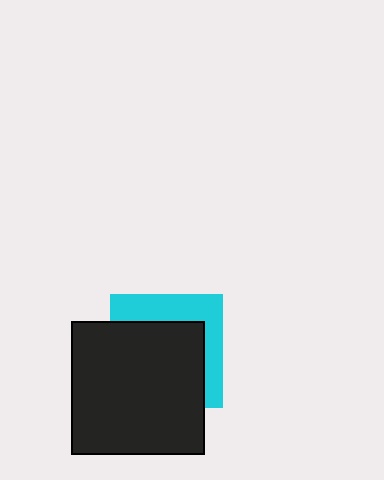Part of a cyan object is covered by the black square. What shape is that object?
It is a square.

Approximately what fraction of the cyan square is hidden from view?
Roughly 64% of the cyan square is hidden behind the black square.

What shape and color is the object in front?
The object in front is a black square.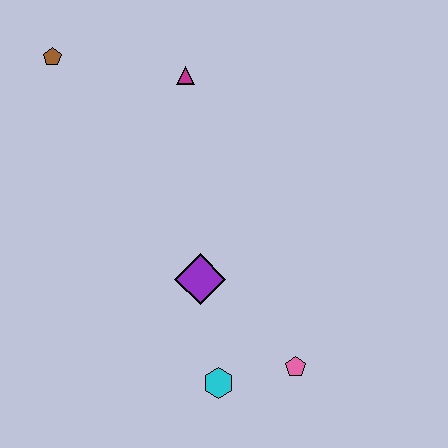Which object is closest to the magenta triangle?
The brown pentagon is closest to the magenta triangle.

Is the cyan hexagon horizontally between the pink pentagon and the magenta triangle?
Yes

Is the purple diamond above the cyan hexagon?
Yes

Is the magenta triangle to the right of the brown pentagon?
Yes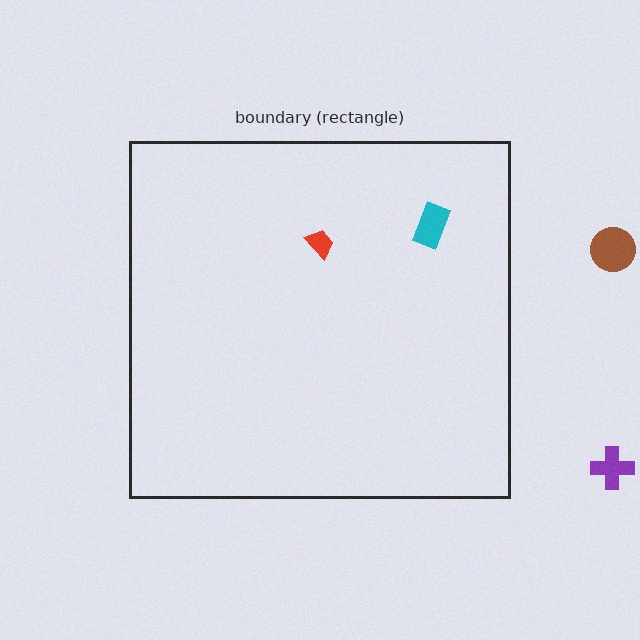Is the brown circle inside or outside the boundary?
Outside.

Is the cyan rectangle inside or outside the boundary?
Inside.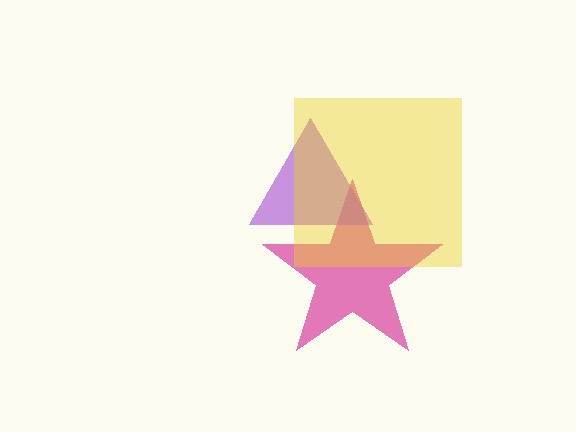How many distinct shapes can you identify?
There are 3 distinct shapes: a magenta star, a purple triangle, a yellow square.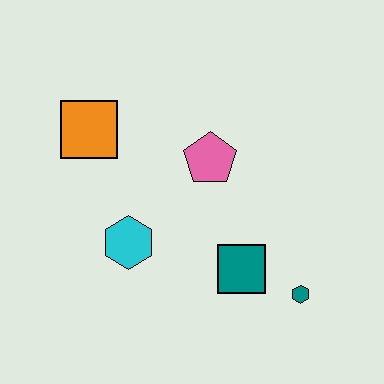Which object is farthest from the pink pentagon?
The teal hexagon is farthest from the pink pentagon.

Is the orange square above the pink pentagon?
Yes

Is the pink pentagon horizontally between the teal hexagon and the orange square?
Yes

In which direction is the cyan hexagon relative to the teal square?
The cyan hexagon is to the left of the teal square.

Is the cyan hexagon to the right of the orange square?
Yes